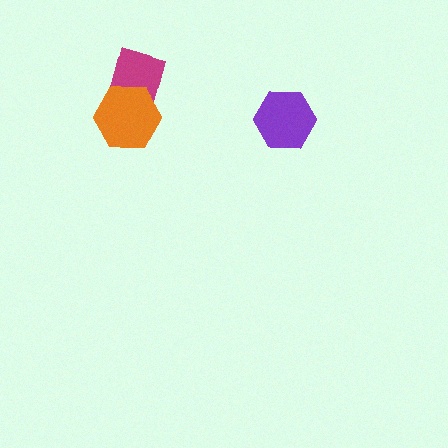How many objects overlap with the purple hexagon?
0 objects overlap with the purple hexagon.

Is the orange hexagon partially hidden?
No, no other shape covers it.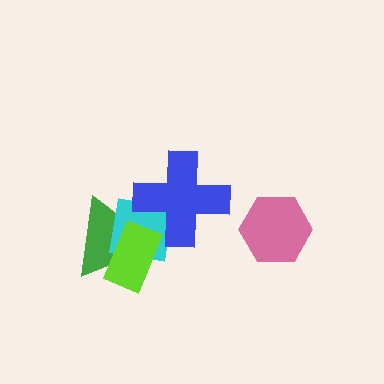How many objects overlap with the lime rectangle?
2 objects overlap with the lime rectangle.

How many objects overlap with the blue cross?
2 objects overlap with the blue cross.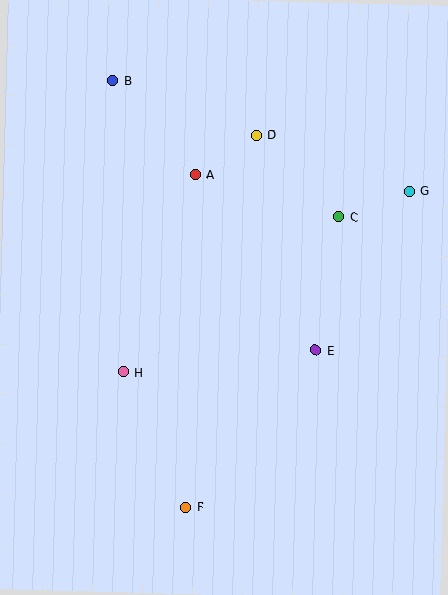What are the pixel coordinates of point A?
Point A is at (196, 174).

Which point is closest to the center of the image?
Point E at (315, 350) is closest to the center.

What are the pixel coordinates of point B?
Point B is at (113, 81).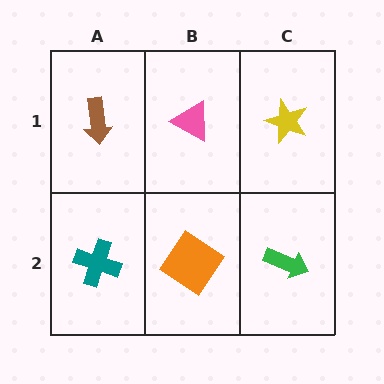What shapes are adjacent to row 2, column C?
A yellow star (row 1, column C), an orange diamond (row 2, column B).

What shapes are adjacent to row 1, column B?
An orange diamond (row 2, column B), a brown arrow (row 1, column A), a yellow star (row 1, column C).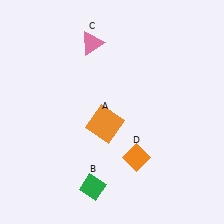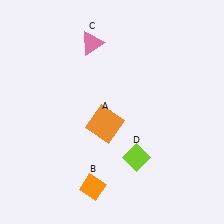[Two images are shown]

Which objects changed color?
B changed from green to orange. D changed from orange to lime.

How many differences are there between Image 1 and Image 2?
There are 2 differences between the two images.